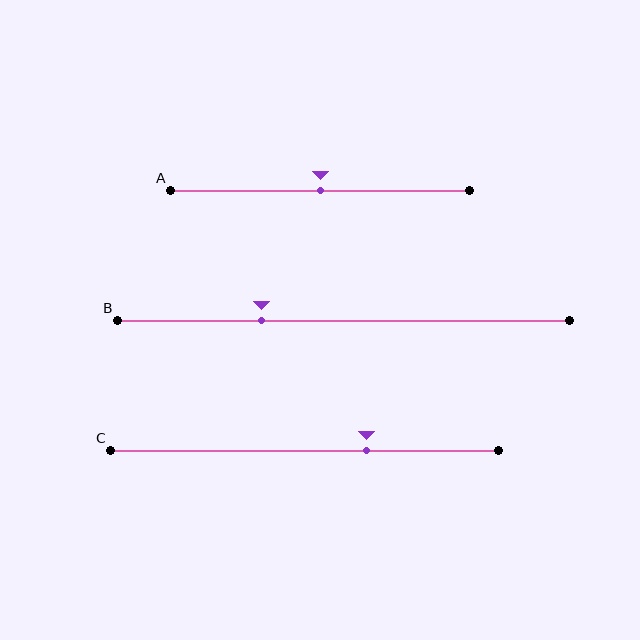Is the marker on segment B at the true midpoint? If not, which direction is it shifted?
No, the marker on segment B is shifted to the left by about 18% of the segment length.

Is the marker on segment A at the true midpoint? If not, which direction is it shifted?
Yes, the marker on segment A is at the true midpoint.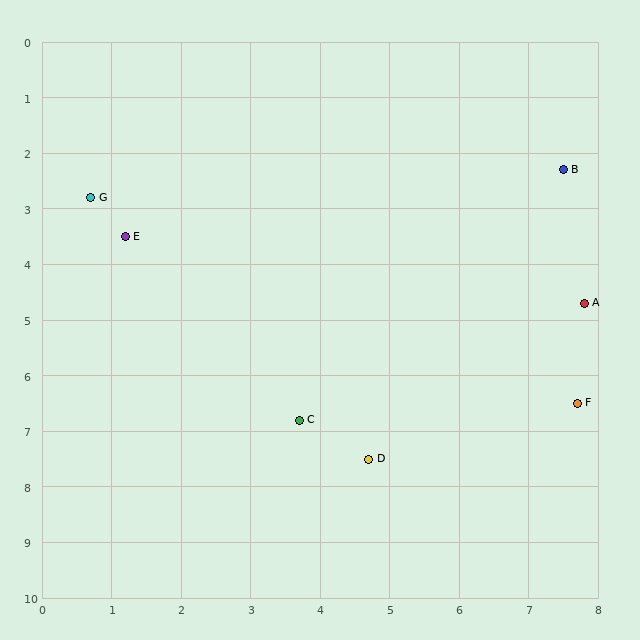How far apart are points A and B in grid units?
Points A and B are about 2.4 grid units apart.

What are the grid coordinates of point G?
Point G is at approximately (0.7, 2.8).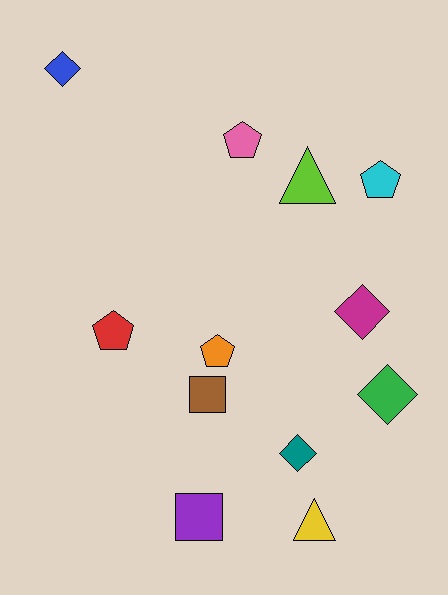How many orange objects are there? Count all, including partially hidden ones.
There is 1 orange object.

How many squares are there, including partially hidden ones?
There are 2 squares.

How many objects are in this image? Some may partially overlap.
There are 12 objects.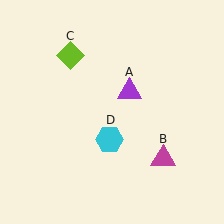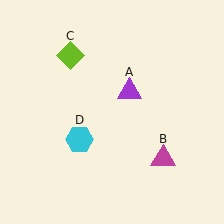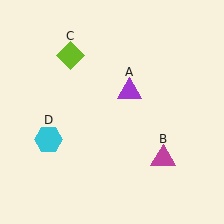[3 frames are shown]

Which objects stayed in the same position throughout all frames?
Purple triangle (object A) and magenta triangle (object B) and lime diamond (object C) remained stationary.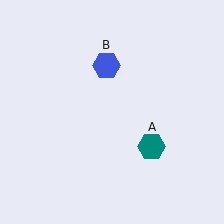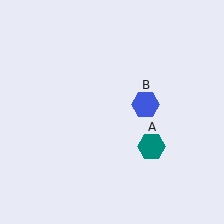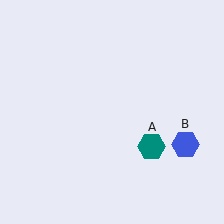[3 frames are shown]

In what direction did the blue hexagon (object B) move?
The blue hexagon (object B) moved down and to the right.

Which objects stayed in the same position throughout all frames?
Teal hexagon (object A) remained stationary.